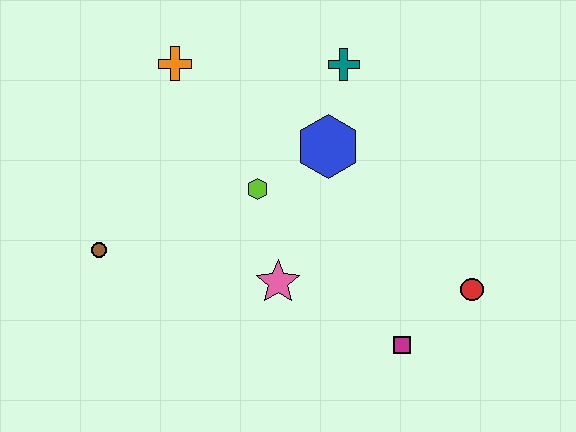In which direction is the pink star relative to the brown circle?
The pink star is to the right of the brown circle.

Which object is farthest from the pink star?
The orange cross is farthest from the pink star.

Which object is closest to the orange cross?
The lime hexagon is closest to the orange cross.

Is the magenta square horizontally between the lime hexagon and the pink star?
No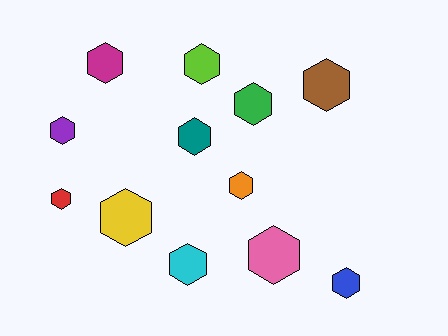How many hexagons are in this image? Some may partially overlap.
There are 12 hexagons.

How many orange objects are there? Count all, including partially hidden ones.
There is 1 orange object.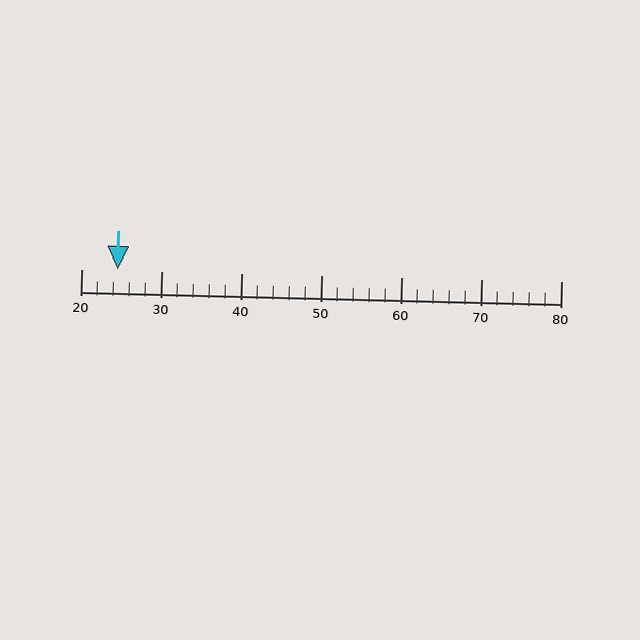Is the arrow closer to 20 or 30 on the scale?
The arrow is closer to 20.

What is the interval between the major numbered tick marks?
The major tick marks are spaced 10 units apart.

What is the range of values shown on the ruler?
The ruler shows values from 20 to 80.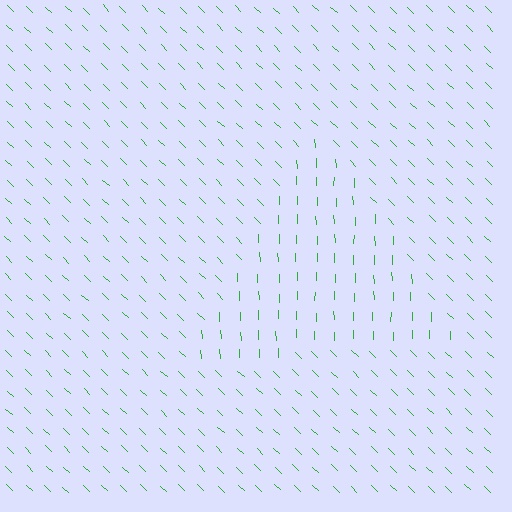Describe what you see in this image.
The image is filled with small green line segments. A triangle region in the image has lines oriented differently from the surrounding lines, creating a visible texture boundary.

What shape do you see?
I see a triangle.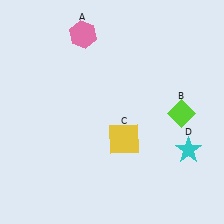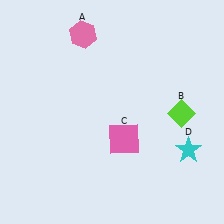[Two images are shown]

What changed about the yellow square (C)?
In Image 1, C is yellow. In Image 2, it changed to pink.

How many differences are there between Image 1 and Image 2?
There is 1 difference between the two images.